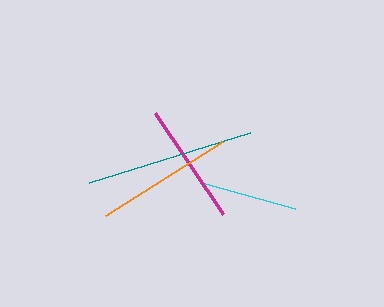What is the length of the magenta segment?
The magenta segment is approximately 122 pixels long.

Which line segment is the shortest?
The cyan line is the shortest at approximately 93 pixels.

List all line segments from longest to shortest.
From longest to shortest: teal, orange, magenta, cyan.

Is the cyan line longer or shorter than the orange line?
The orange line is longer than the cyan line.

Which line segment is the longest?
The teal line is the longest at approximately 168 pixels.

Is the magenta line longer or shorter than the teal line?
The teal line is longer than the magenta line.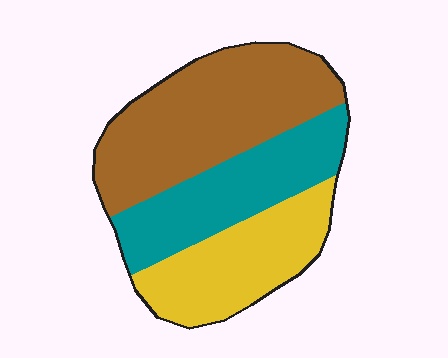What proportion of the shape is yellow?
Yellow takes up between a sixth and a third of the shape.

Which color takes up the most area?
Brown, at roughly 45%.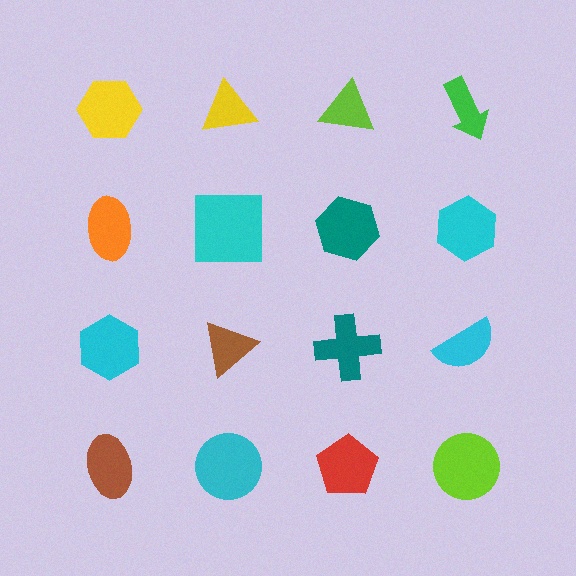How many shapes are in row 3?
4 shapes.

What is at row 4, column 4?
A lime circle.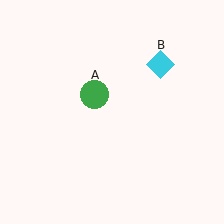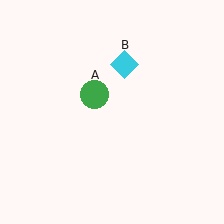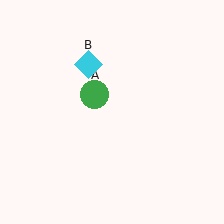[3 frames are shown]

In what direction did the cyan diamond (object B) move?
The cyan diamond (object B) moved left.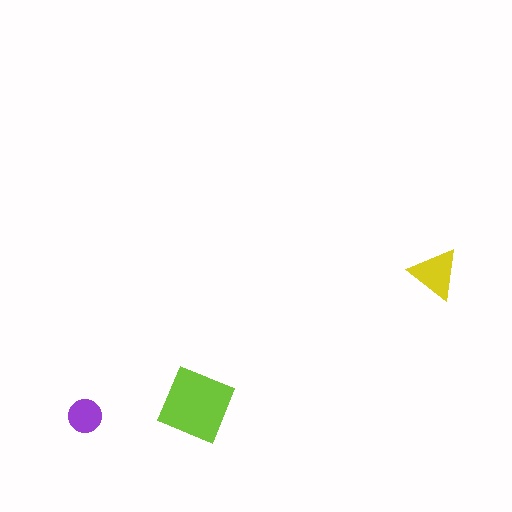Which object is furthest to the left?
The purple circle is leftmost.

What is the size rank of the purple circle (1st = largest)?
3rd.